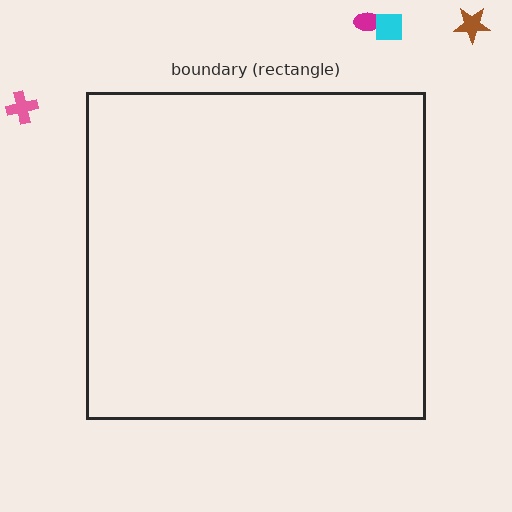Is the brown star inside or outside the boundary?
Outside.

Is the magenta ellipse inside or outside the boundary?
Outside.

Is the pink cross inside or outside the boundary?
Outside.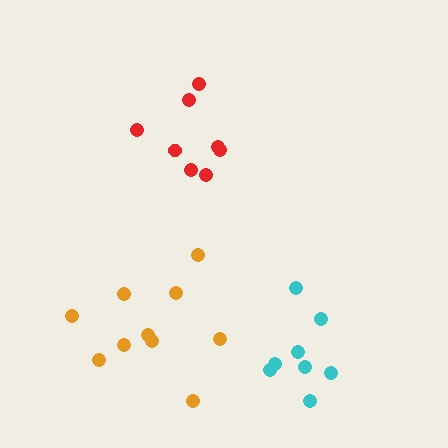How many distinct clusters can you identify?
There are 3 distinct clusters.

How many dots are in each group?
Group 1: 8 dots, Group 2: 10 dots, Group 3: 8 dots (26 total).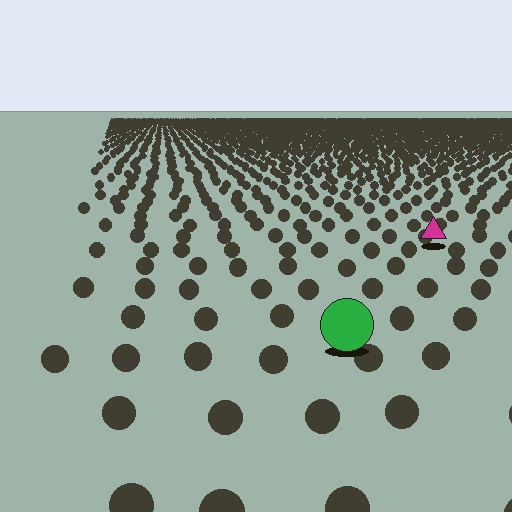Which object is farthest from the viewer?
The magenta triangle is farthest from the viewer. It appears smaller and the ground texture around it is denser.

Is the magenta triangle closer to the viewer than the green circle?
No. The green circle is closer — you can tell from the texture gradient: the ground texture is coarser near it.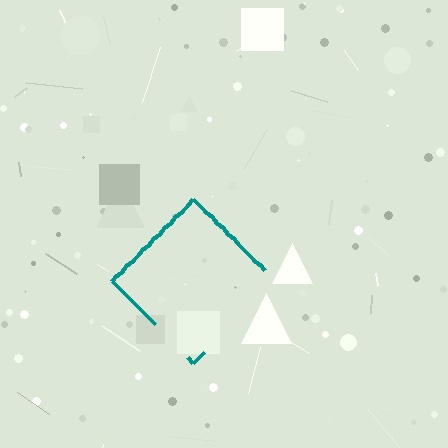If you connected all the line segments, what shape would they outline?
They would outline a diamond.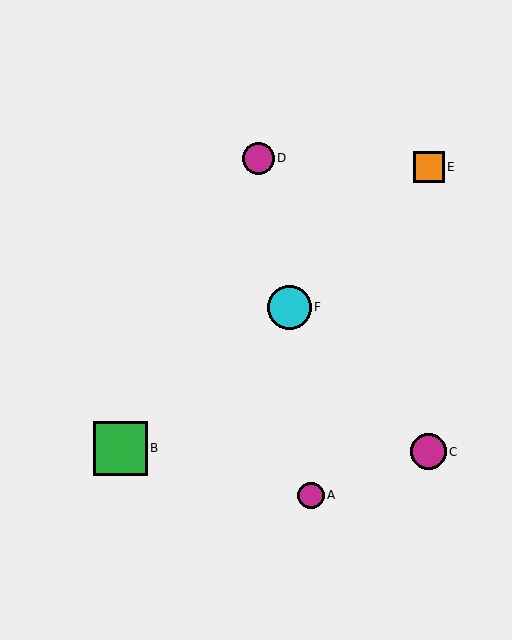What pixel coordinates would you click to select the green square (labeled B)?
Click at (120, 448) to select the green square B.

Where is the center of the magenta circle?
The center of the magenta circle is at (429, 452).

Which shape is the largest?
The green square (labeled B) is the largest.